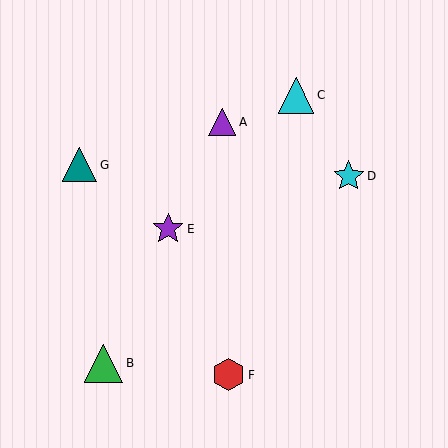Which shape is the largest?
The green triangle (labeled B) is the largest.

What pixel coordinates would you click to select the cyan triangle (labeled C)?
Click at (296, 95) to select the cyan triangle C.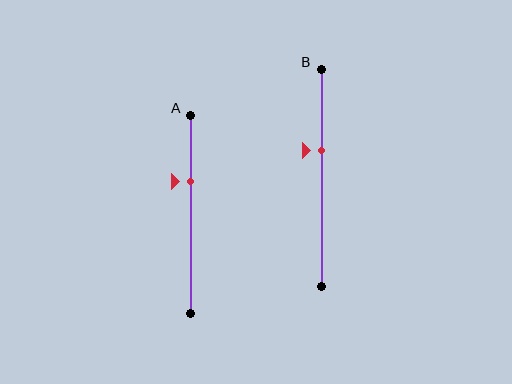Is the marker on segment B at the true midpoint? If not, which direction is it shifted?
No, the marker on segment B is shifted upward by about 13% of the segment length.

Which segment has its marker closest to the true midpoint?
Segment B has its marker closest to the true midpoint.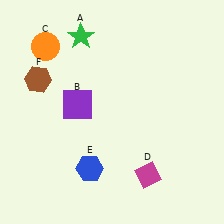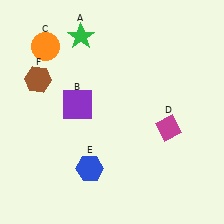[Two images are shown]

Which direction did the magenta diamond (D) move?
The magenta diamond (D) moved up.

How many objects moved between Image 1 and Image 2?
1 object moved between the two images.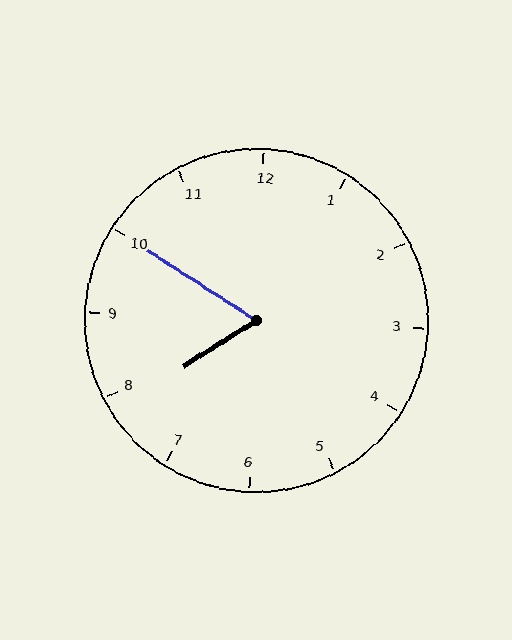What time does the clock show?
7:50.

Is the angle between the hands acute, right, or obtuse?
It is acute.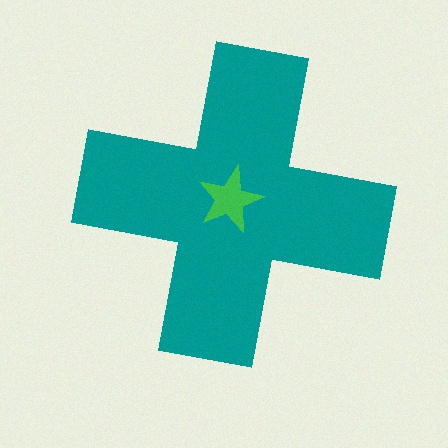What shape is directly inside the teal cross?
The green star.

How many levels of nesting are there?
2.